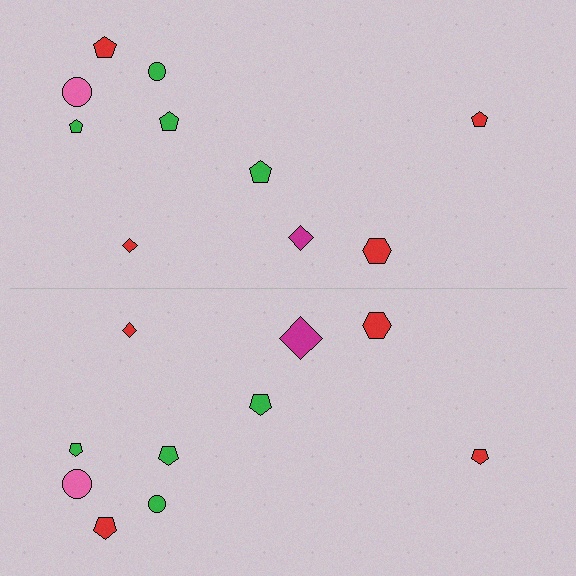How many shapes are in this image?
There are 20 shapes in this image.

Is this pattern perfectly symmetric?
No, the pattern is not perfectly symmetric. The magenta diamond on the bottom side has a different size than its mirror counterpart.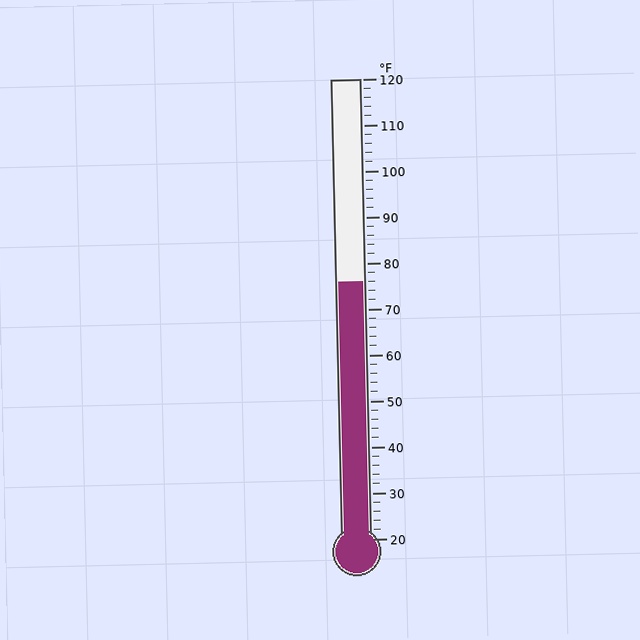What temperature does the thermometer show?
The thermometer shows approximately 76°F.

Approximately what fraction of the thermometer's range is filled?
The thermometer is filled to approximately 55% of its range.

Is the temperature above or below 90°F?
The temperature is below 90°F.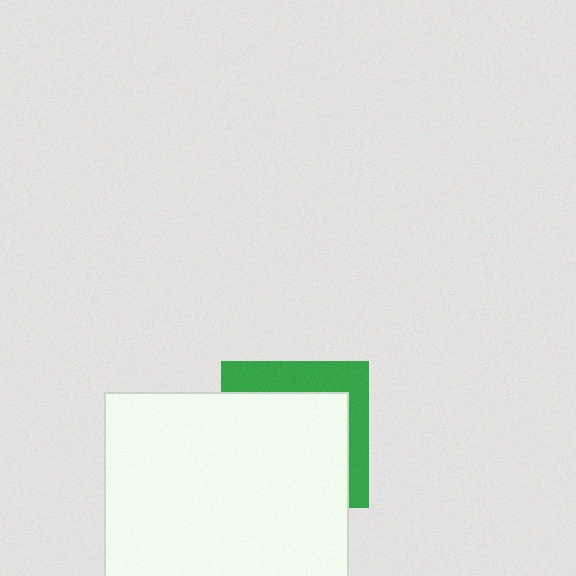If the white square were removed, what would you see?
You would see the complete green square.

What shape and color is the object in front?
The object in front is a white square.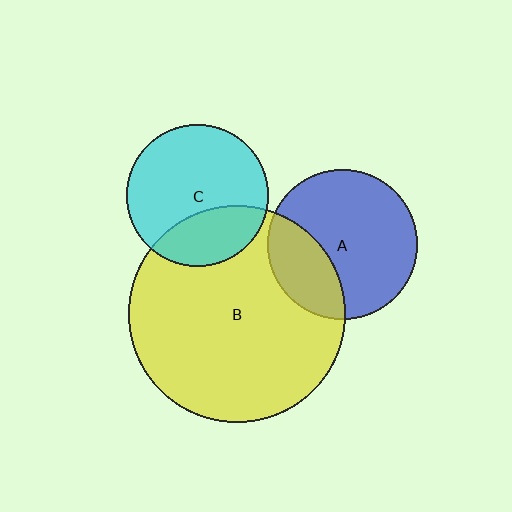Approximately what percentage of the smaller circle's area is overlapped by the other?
Approximately 30%.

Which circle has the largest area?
Circle B (yellow).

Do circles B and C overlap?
Yes.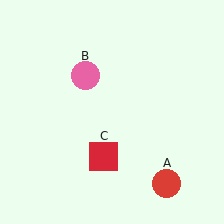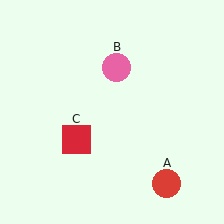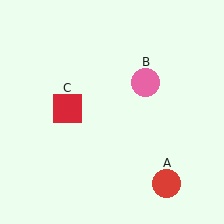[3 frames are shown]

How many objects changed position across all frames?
2 objects changed position: pink circle (object B), red square (object C).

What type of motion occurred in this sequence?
The pink circle (object B), red square (object C) rotated clockwise around the center of the scene.